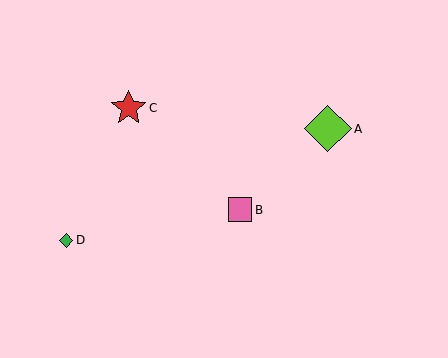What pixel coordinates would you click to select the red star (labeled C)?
Click at (129, 108) to select the red star C.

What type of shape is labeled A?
Shape A is a lime diamond.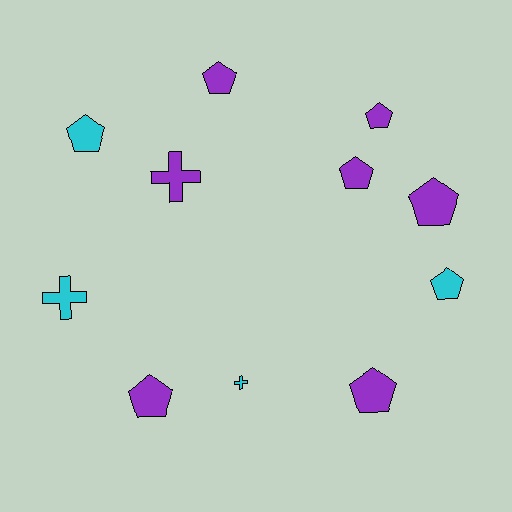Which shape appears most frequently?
Pentagon, with 8 objects.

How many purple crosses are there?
There is 1 purple cross.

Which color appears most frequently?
Purple, with 7 objects.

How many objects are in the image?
There are 11 objects.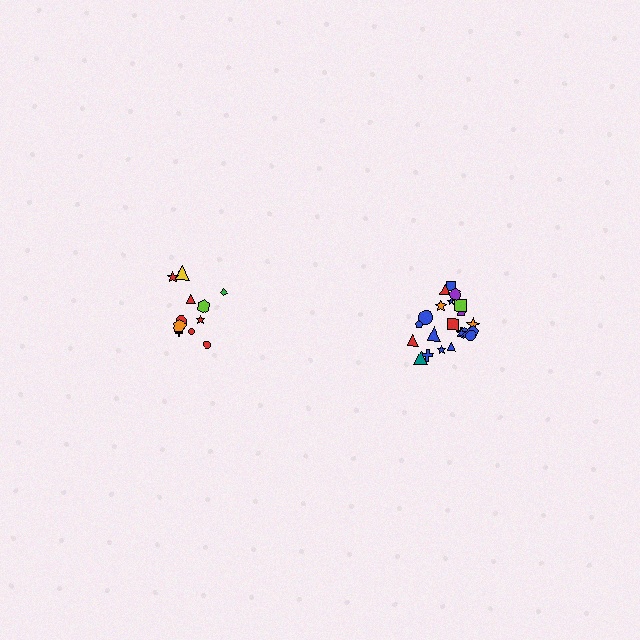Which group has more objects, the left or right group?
The right group.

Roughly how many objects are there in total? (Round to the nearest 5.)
Roughly 35 objects in total.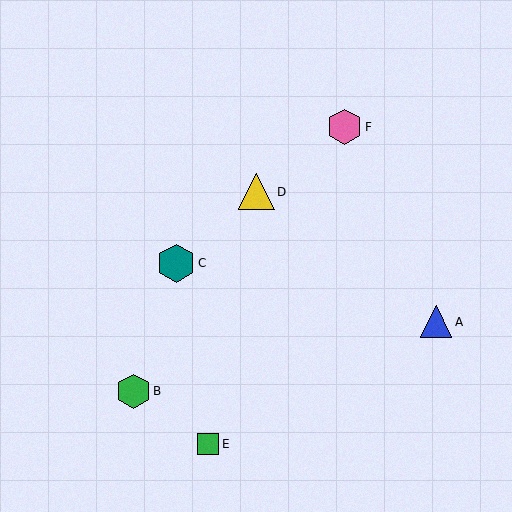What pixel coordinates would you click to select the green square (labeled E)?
Click at (208, 444) to select the green square E.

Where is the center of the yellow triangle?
The center of the yellow triangle is at (256, 192).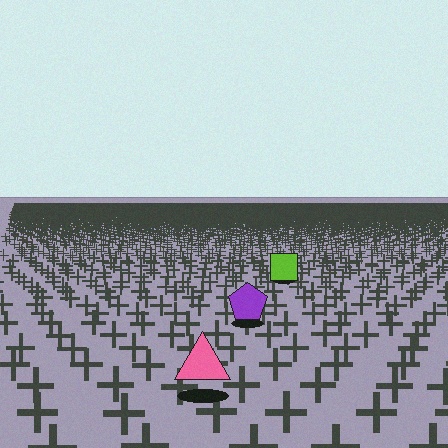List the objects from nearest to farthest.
From nearest to farthest: the pink triangle, the purple pentagon, the lime square.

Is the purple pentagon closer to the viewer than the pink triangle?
No. The pink triangle is closer — you can tell from the texture gradient: the ground texture is coarser near it.